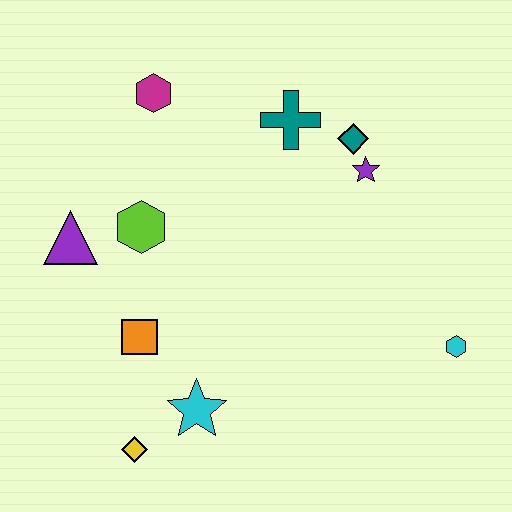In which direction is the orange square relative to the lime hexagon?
The orange square is below the lime hexagon.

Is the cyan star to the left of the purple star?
Yes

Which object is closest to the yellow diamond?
The cyan star is closest to the yellow diamond.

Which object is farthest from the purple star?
The yellow diamond is farthest from the purple star.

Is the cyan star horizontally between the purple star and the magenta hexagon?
Yes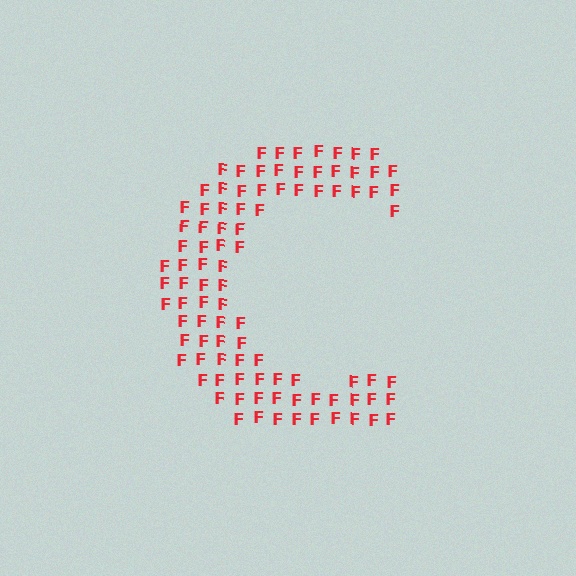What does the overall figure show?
The overall figure shows the letter C.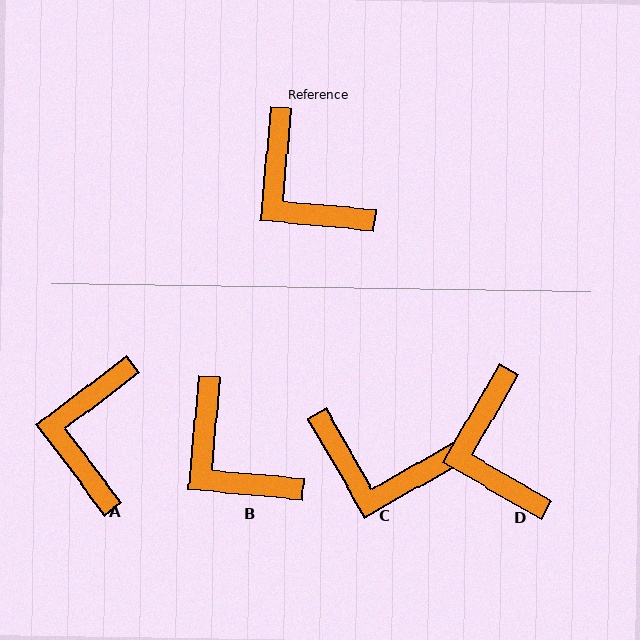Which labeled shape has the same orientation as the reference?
B.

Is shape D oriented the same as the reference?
No, it is off by about 25 degrees.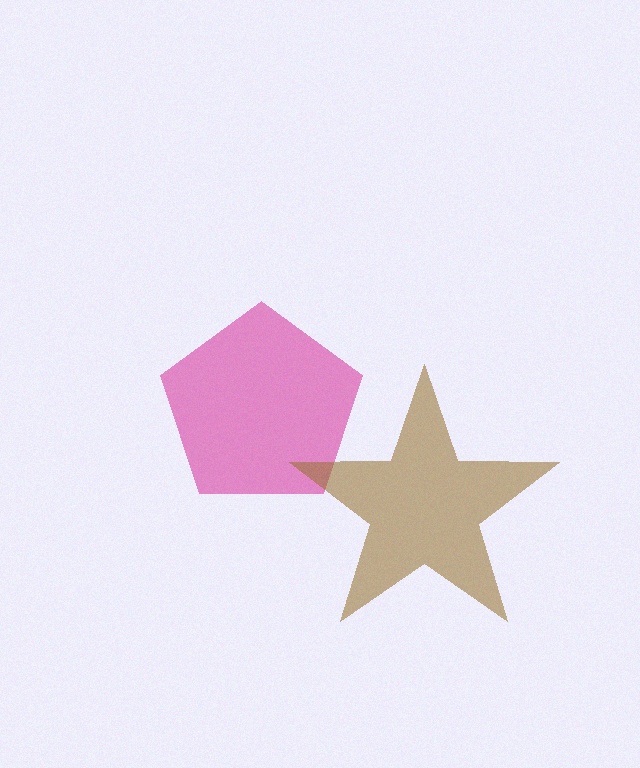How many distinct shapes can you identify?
There are 2 distinct shapes: a magenta pentagon, a brown star.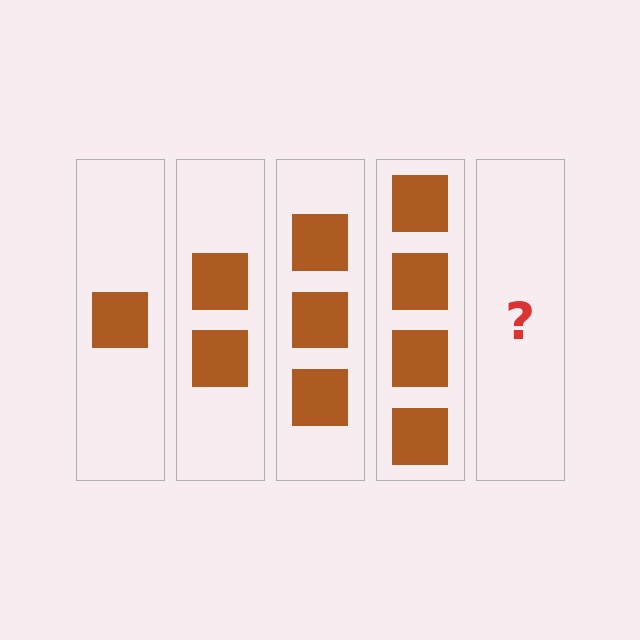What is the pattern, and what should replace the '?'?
The pattern is that each step adds one more square. The '?' should be 5 squares.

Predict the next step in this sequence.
The next step is 5 squares.